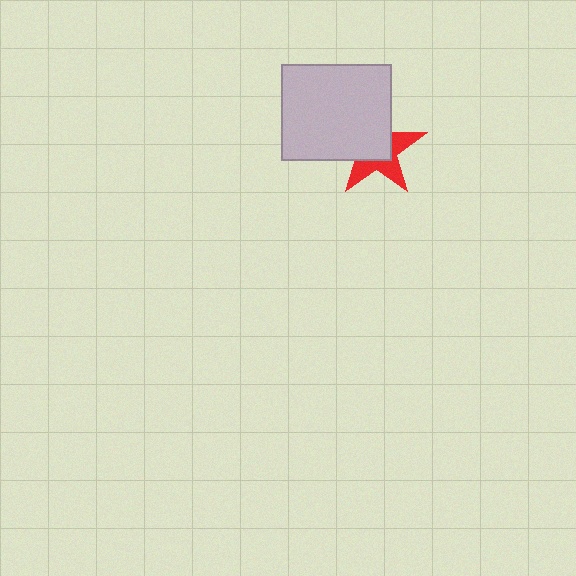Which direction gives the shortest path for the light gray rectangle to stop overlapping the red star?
Moving toward the upper-left gives the shortest separation.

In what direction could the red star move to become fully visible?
The red star could move toward the lower-right. That would shift it out from behind the light gray rectangle entirely.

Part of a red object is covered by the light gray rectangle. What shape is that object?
It is a star.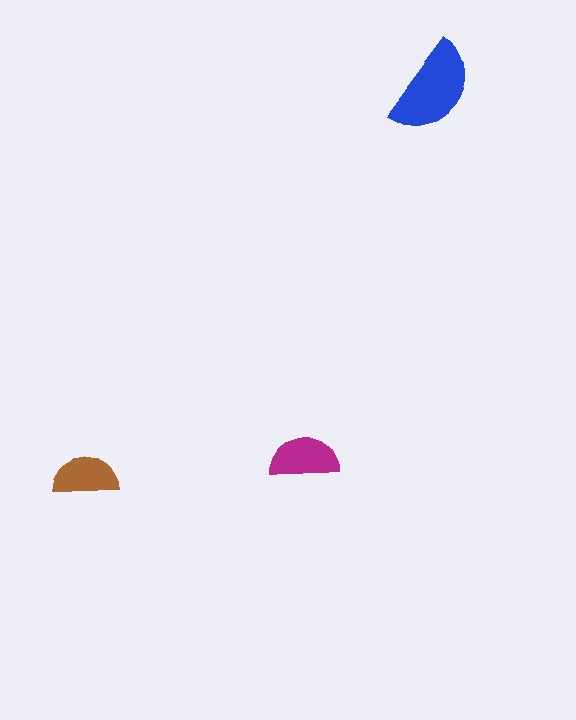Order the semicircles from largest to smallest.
the blue one, the magenta one, the brown one.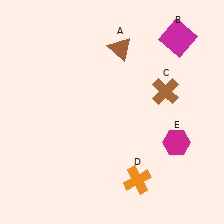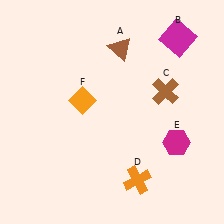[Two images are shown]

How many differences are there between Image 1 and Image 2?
There is 1 difference between the two images.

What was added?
An orange diamond (F) was added in Image 2.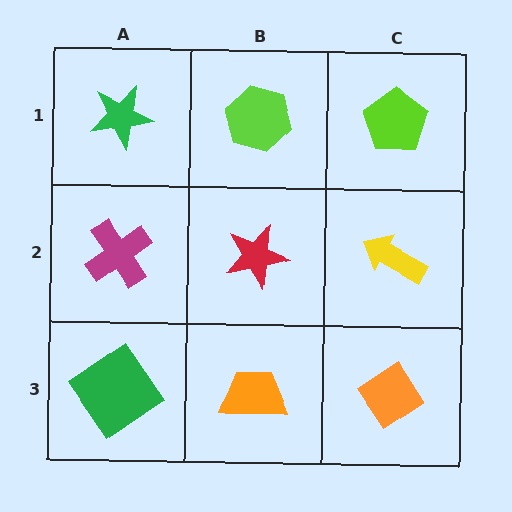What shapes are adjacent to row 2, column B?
A lime hexagon (row 1, column B), an orange trapezoid (row 3, column B), a magenta cross (row 2, column A), a yellow arrow (row 2, column C).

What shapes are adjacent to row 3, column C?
A yellow arrow (row 2, column C), an orange trapezoid (row 3, column B).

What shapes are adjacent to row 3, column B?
A red star (row 2, column B), a green diamond (row 3, column A), an orange diamond (row 3, column C).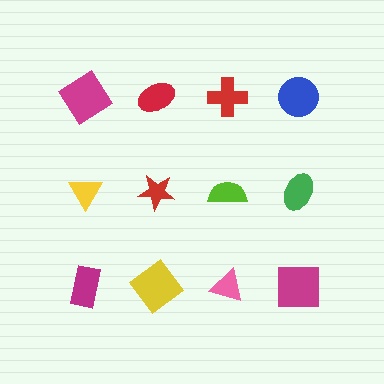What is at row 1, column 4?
A blue circle.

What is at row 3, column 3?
A pink triangle.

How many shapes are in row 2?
4 shapes.